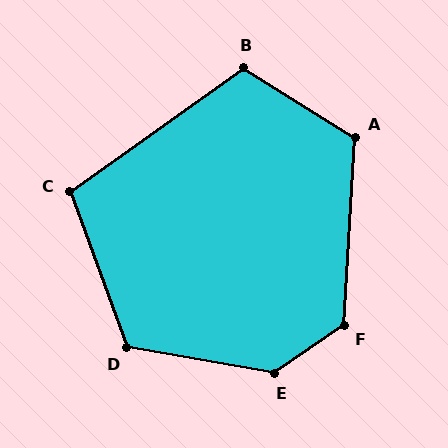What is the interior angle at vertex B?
Approximately 113 degrees (obtuse).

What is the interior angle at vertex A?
Approximately 118 degrees (obtuse).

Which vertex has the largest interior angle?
E, at approximately 136 degrees.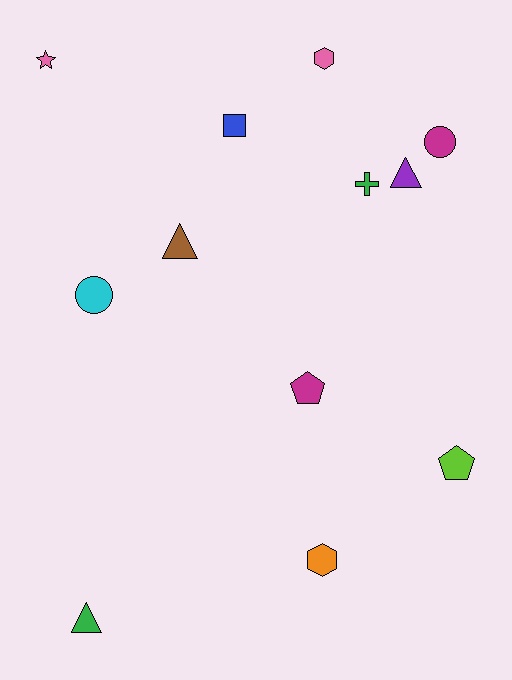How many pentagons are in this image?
There are 2 pentagons.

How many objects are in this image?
There are 12 objects.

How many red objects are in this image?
There are no red objects.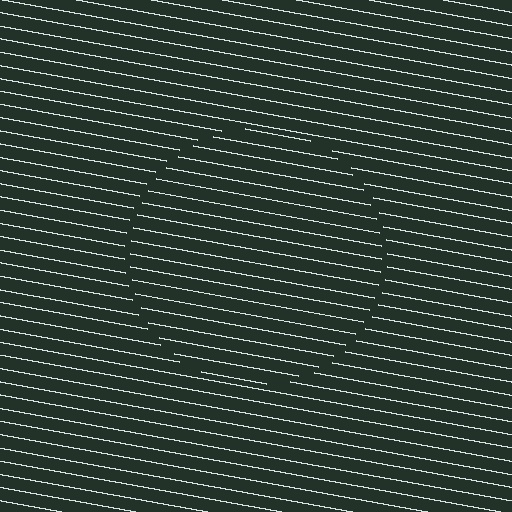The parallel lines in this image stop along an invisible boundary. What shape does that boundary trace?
An illusory circle. The interior of the shape contains the same grating, shifted by half a period — the contour is defined by the phase discontinuity where line-ends from the inner and outer gratings abut.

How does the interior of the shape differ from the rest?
The interior of the shape contains the same grating, shifted by half a period — the contour is defined by the phase discontinuity where line-ends from the inner and outer gratings abut.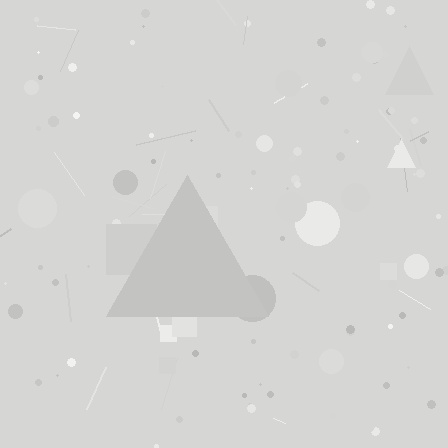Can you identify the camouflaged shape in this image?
The camouflaged shape is a triangle.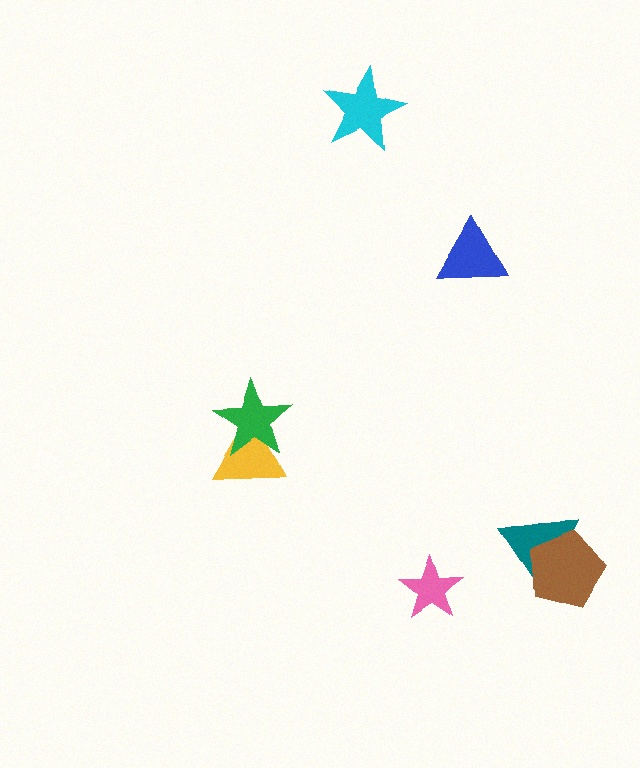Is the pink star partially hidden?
No, no other shape covers it.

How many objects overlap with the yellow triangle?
1 object overlaps with the yellow triangle.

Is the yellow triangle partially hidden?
Yes, it is partially covered by another shape.